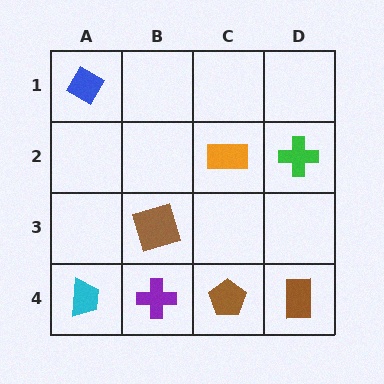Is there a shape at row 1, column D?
No, that cell is empty.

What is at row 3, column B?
A brown square.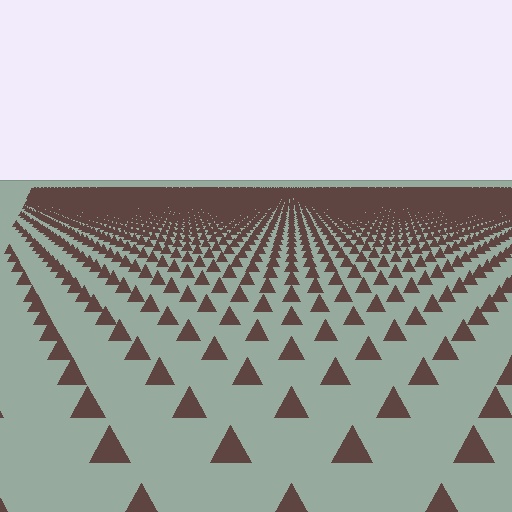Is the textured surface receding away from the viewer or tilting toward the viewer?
The surface is receding away from the viewer. Texture elements get smaller and denser toward the top.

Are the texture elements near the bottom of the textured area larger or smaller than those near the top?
Larger. Near the bottom, elements are closer to the viewer and appear at a bigger on-screen size.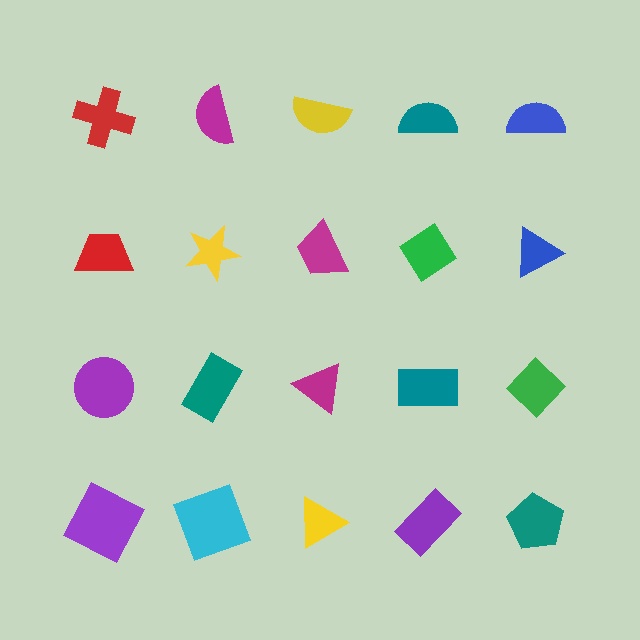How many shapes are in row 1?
5 shapes.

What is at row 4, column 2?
A cyan square.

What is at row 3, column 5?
A green diamond.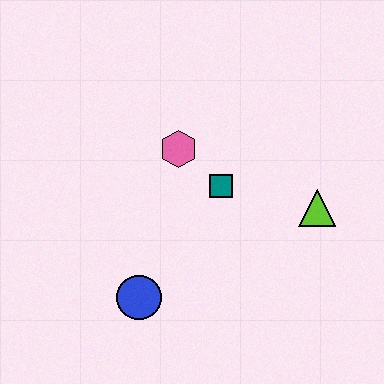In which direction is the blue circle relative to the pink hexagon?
The blue circle is below the pink hexagon.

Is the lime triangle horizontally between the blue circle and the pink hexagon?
No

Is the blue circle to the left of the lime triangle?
Yes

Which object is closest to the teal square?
The pink hexagon is closest to the teal square.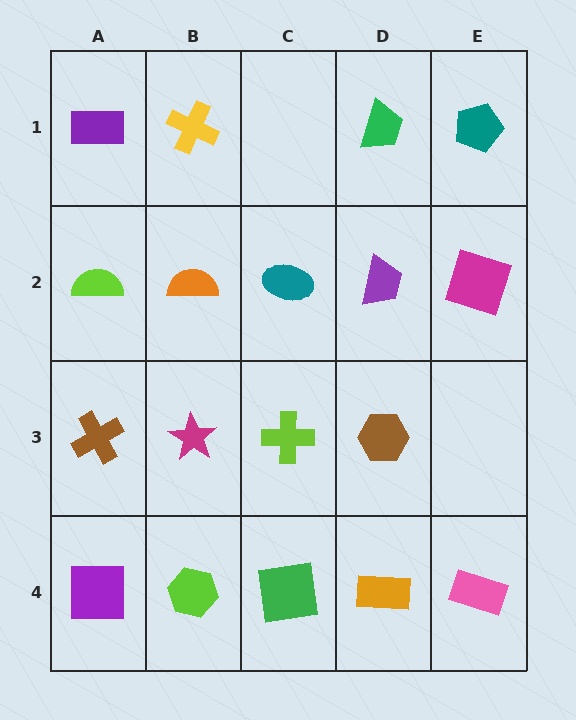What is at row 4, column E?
A pink rectangle.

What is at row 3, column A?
A brown cross.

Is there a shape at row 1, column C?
No, that cell is empty.